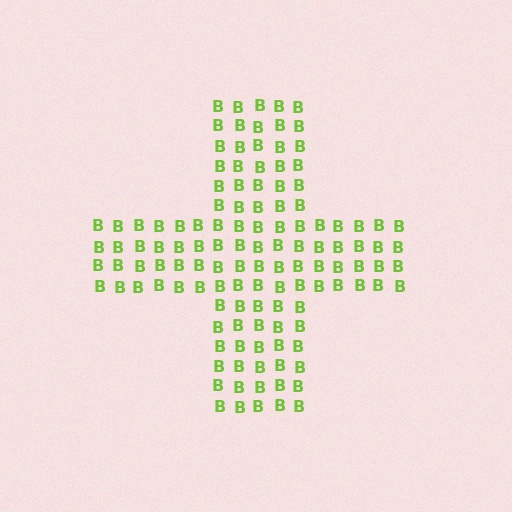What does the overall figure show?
The overall figure shows a cross.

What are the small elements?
The small elements are letter B's.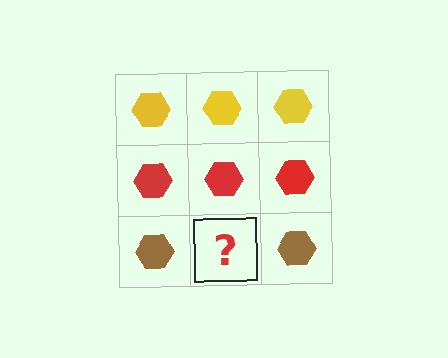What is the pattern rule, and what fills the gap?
The rule is that each row has a consistent color. The gap should be filled with a brown hexagon.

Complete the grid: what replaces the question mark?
The question mark should be replaced with a brown hexagon.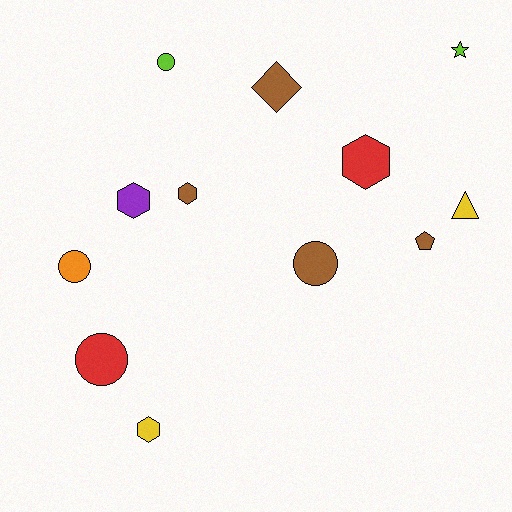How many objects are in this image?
There are 12 objects.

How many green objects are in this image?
There are no green objects.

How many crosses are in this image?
There are no crosses.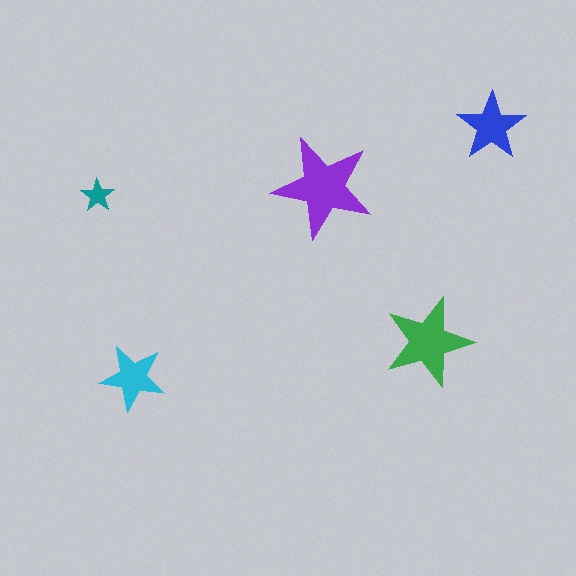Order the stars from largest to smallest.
the purple one, the green one, the blue one, the cyan one, the teal one.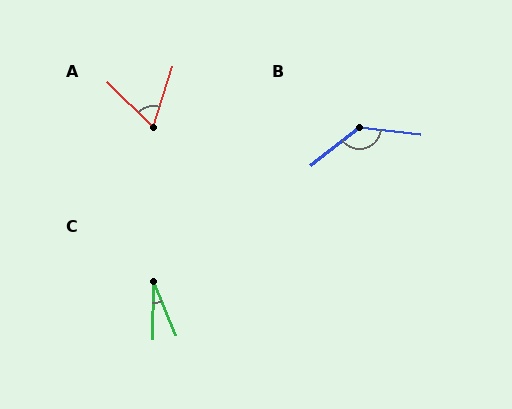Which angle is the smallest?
C, at approximately 23 degrees.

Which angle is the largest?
B, at approximately 135 degrees.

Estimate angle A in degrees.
Approximately 63 degrees.